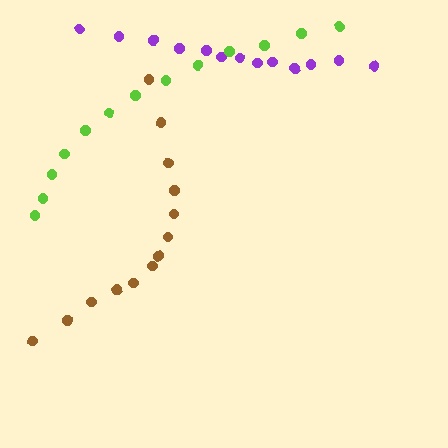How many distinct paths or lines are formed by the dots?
There are 3 distinct paths.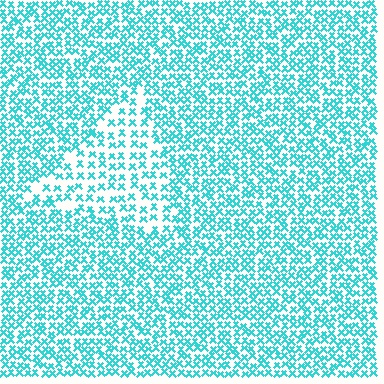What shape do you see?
I see a triangle.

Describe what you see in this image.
The image contains small cyan elements arranged at two different densities. A triangle-shaped region is visible where the elements are less densely packed than the surrounding area.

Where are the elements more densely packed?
The elements are more densely packed outside the triangle boundary.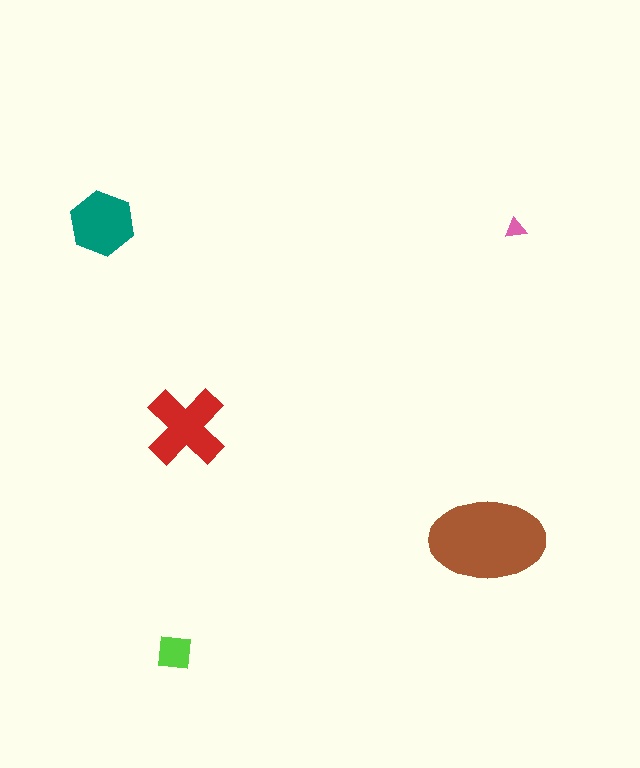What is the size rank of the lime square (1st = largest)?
4th.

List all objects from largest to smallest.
The brown ellipse, the red cross, the teal hexagon, the lime square, the pink triangle.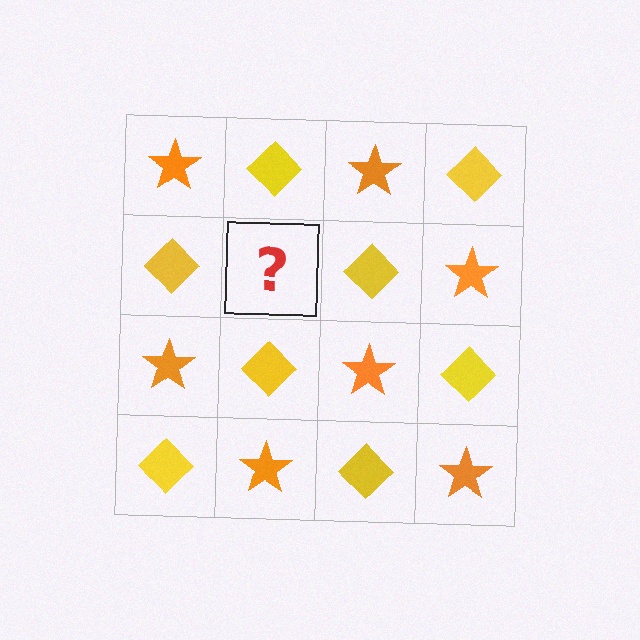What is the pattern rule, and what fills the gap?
The rule is that it alternates orange star and yellow diamond in a checkerboard pattern. The gap should be filled with an orange star.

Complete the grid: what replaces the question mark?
The question mark should be replaced with an orange star.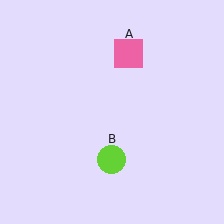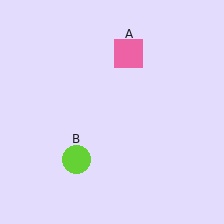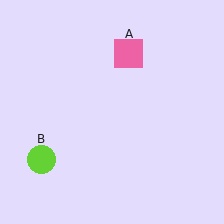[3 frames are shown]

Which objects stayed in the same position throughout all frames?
Pink square (object A) remained stationary.